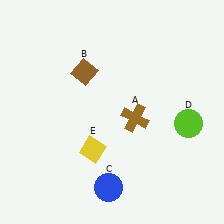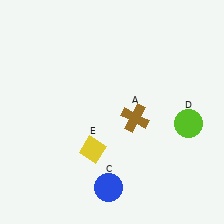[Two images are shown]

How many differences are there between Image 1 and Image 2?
There is 1 difference between the two images.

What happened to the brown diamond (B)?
The brown diamond (B) was removed in Image 2. It was in the top-left area of Image 1.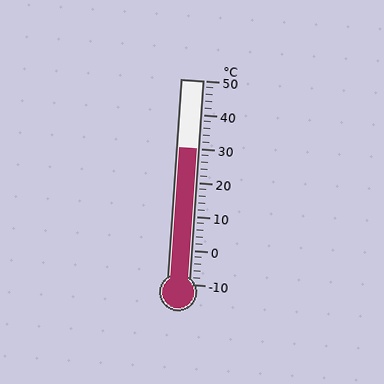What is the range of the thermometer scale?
The thermometer scale ranges from -10°C to 50°C.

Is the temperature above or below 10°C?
The temperature is above 10°C.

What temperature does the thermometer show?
The thermometer shows approximately 30°C.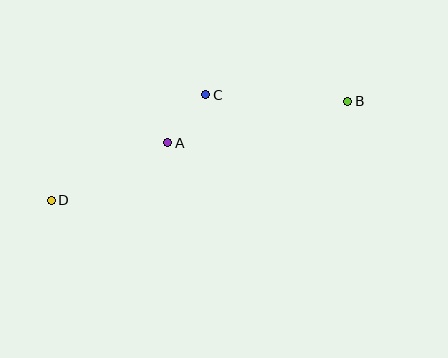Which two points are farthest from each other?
Points B and D are farthest from each other.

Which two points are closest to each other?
Points A and C are closest to each other.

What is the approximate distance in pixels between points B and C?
The distance between B and C is approximately 142 pixels.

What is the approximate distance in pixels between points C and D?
The distance between C and D is approximately 187 pixels.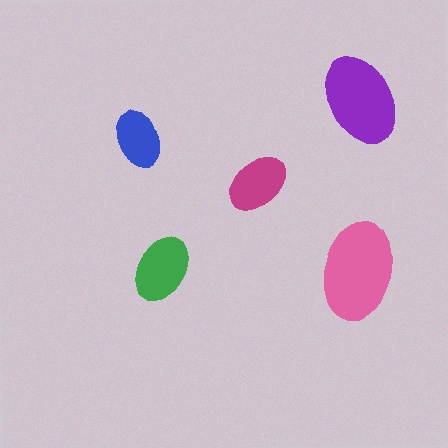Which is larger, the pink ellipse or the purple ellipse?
The pink one.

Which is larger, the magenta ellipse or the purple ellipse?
The purple one.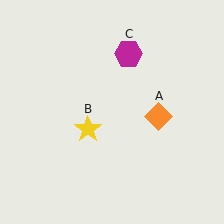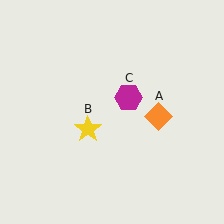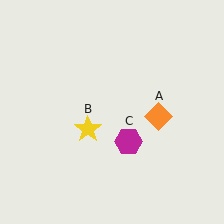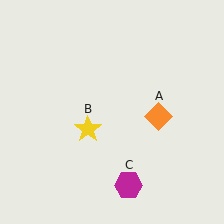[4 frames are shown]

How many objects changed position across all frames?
1 object changed position: magenta hexagon (object C).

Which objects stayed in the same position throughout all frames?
Orange diamond (object A) and yellow star (object B) remained stationary.